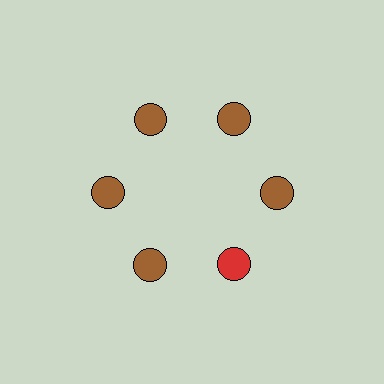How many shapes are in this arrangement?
There are 6 shapes arranged in a ring pattern.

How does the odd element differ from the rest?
It has a different color: red instead of brown.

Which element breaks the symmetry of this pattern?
The red circle at roughly the 5 o'clock position breaks the symmetry. All other shapes are brown circles.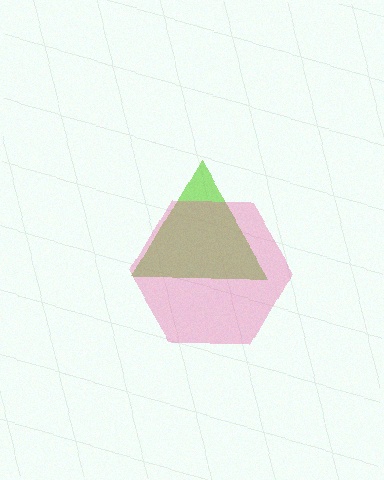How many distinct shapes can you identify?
There are 2 distinct shapes: a lime triangle, a pink hexagon.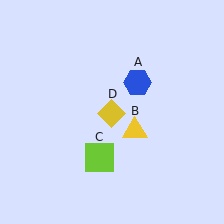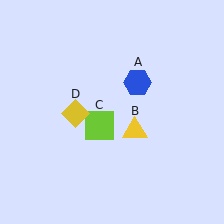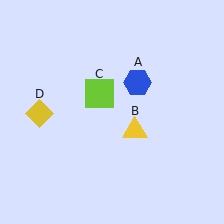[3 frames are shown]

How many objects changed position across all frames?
2 objects changed position: lime square (object C), yellow diamond (object D).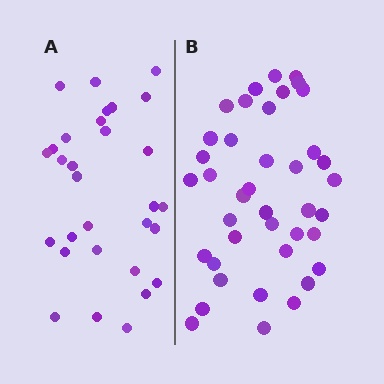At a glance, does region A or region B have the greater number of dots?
Region B (the right region) has more dots.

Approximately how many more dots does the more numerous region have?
Region B has roughly 10 or so more dots than region A.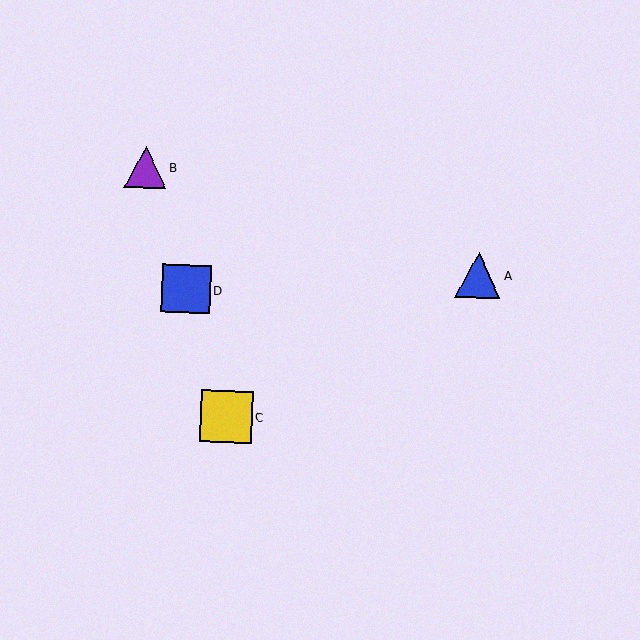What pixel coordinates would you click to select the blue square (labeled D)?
Click at (186, 289) to select the blue square D.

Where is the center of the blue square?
The center of the blue square is at (186, 289).